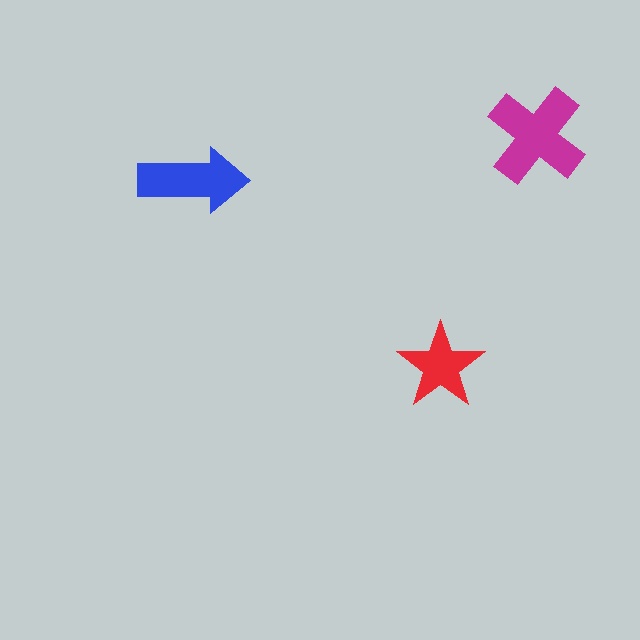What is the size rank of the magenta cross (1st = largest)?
1st.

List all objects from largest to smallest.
The magenta cross, the blue arrow, the red star.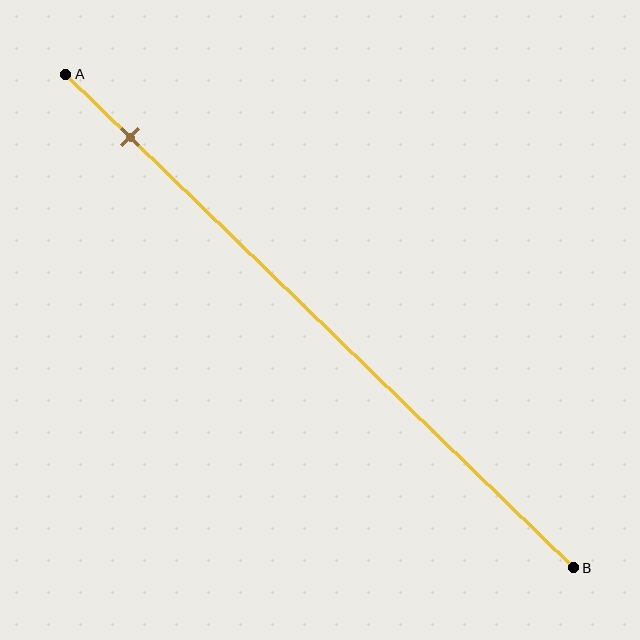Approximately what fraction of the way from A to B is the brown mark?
The brown mark is approximately 15% of the way from A to B.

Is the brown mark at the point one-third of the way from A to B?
No, the mark is at about 15% from A, not at the 33% one-third point.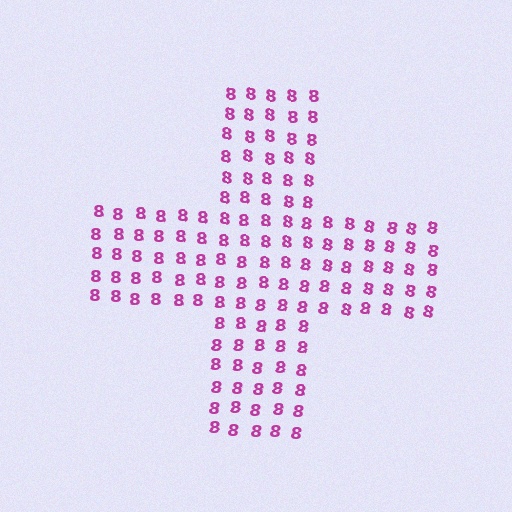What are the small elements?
The small elements are digit 8's.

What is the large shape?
The large shape is a cross.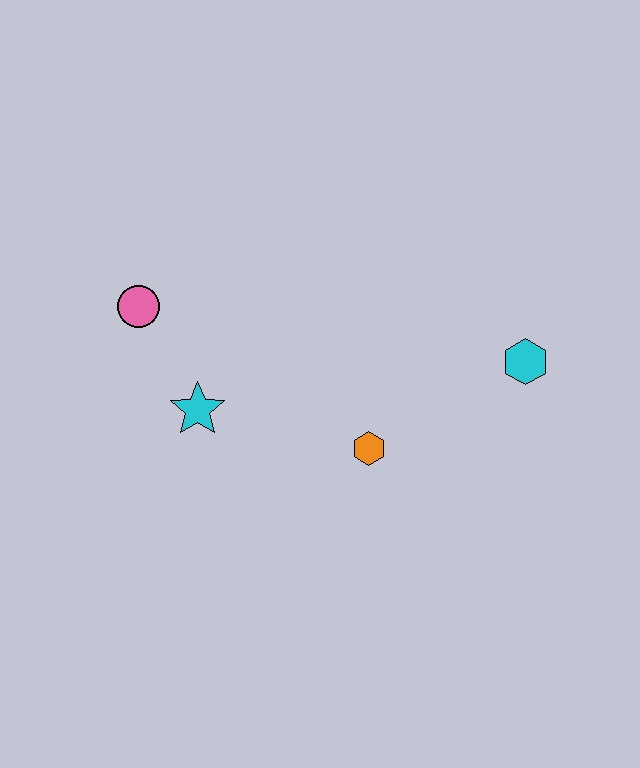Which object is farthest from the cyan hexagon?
The pink circle is farthest from the cyan hexagon.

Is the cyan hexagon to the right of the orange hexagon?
Yes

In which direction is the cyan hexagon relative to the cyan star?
The cyan hexagon is to the right of the cyan star.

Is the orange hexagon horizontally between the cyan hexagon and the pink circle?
Yes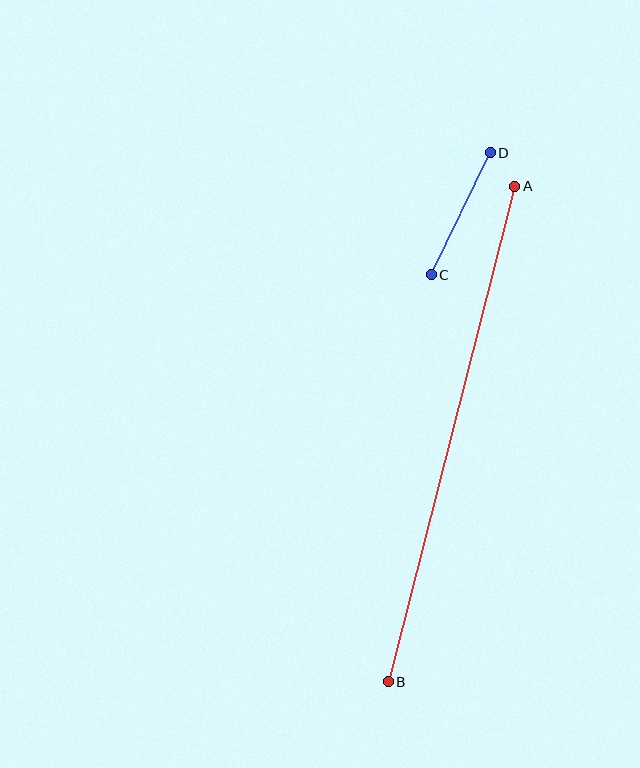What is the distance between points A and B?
The distance is approximately 511 pixels.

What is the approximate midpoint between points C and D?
The midpoint is at approximately (461, 214) pixels.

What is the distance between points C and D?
The distance is approximately 136 pixels.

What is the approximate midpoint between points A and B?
The midpoint is at approximately (451, 434) pixels.